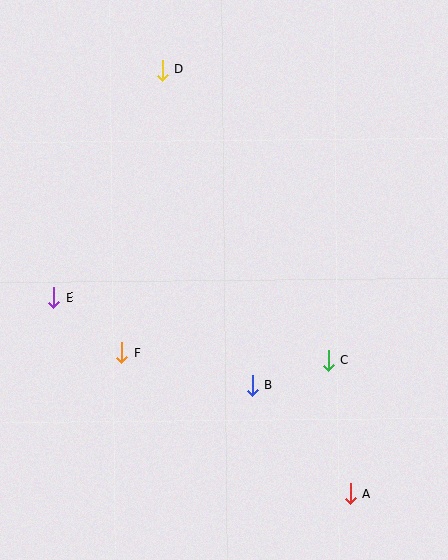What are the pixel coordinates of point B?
Point B is at (252, 385).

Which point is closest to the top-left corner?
Point D is closest to the top-left corner.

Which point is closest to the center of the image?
Point B at (252, 385) is closest to the center.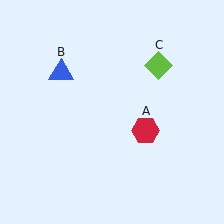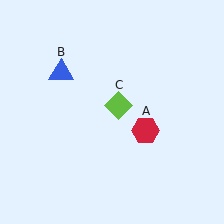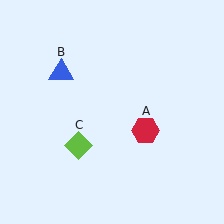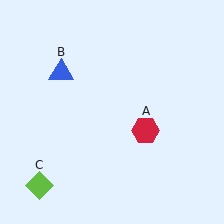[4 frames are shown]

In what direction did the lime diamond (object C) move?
The lime diamond (object C) moved down and to the left.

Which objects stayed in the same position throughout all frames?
Red hexagon (object A) and blue triangle (object B) remained stationary.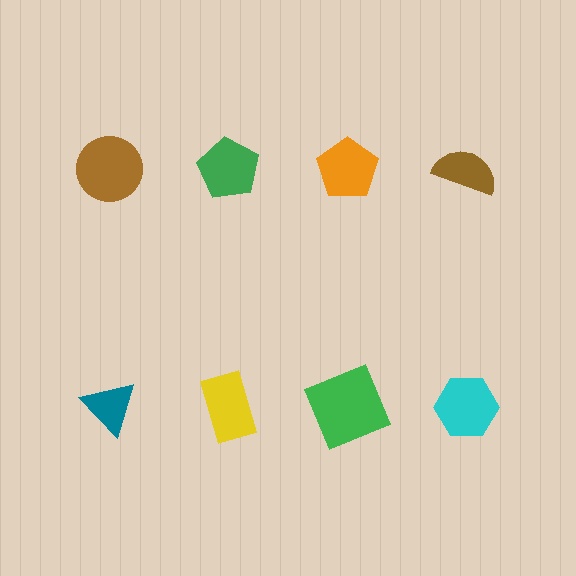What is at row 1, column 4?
A brown semicircle.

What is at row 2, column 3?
A green square.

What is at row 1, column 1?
A brown circle.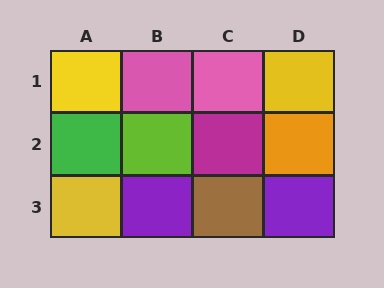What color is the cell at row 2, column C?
Magenta.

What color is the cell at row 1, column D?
Yellow.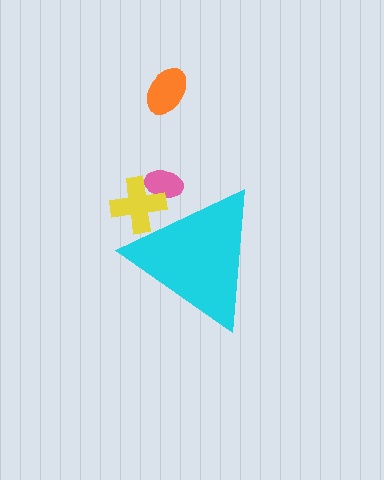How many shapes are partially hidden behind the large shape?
2 shapes are partially hidden.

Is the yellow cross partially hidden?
Yes, the yellow cross is partially hidden behind the cyan triangle.